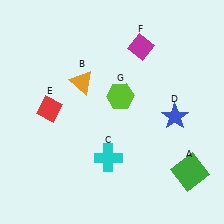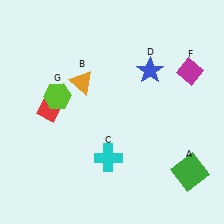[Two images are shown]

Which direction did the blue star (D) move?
The blue star (D) moved up.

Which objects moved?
The objects that moved are: the blue star (D), the magenta diamond (F), the lime hexagon (G).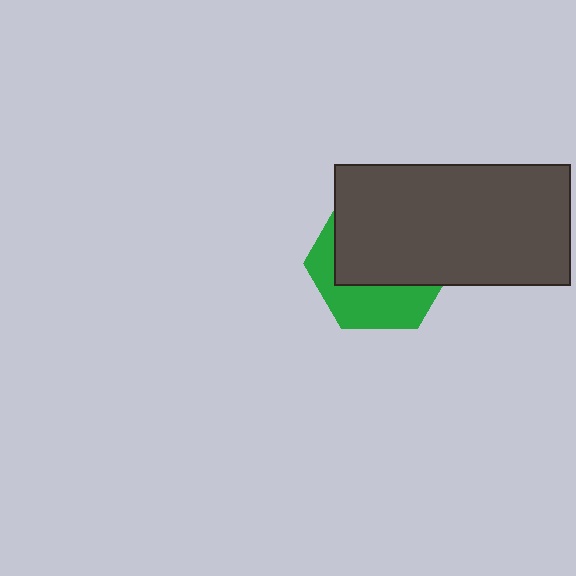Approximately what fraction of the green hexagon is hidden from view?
Roughly 62% of the green hexagon is hidden behind the dark gray rectangle.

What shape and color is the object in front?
The object in front is a dark gray rectangle.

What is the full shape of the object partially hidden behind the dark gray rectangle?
The partially hidden object is a green hexagon.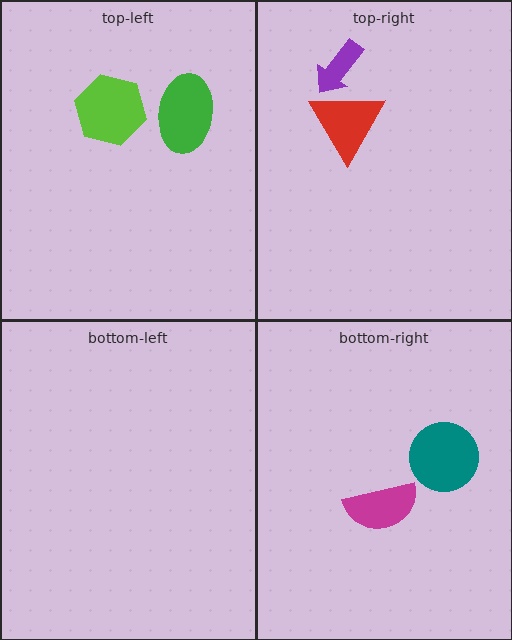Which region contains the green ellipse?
The top-left region.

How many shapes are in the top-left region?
2.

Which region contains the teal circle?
The bottom-right region.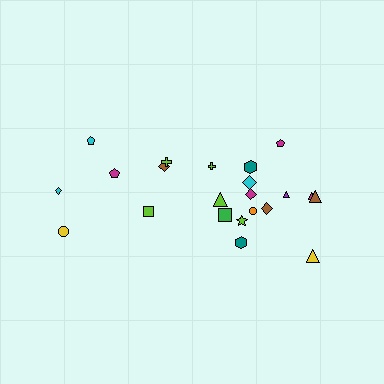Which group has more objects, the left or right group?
The right group.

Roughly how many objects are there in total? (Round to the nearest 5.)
Roughly 20 objects in total.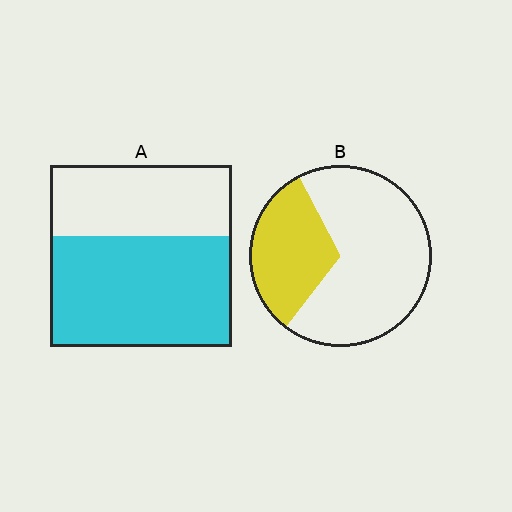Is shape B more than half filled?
No.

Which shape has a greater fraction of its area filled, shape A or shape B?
Shape A.